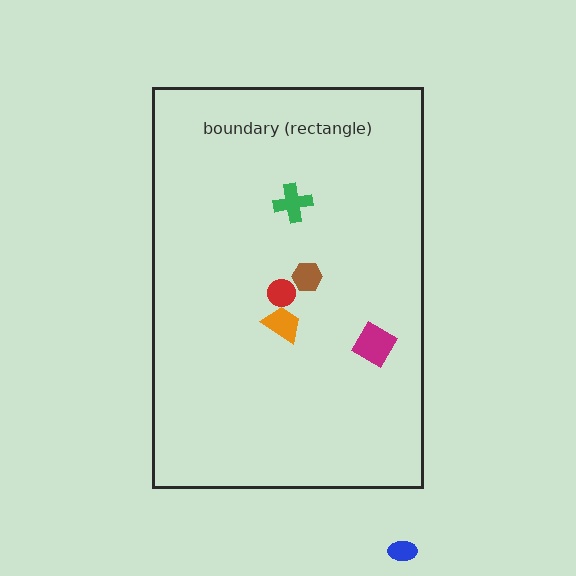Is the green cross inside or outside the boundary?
Inside.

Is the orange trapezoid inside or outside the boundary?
Inside.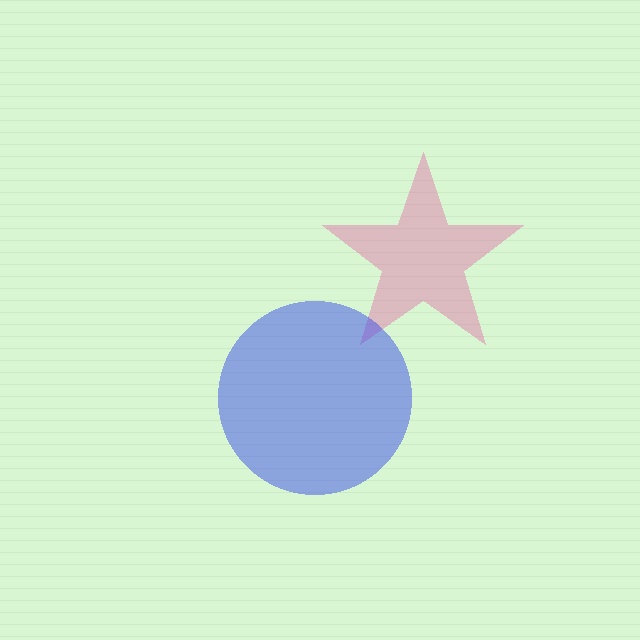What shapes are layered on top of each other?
The layered shapes are: a pink star, a blue circle.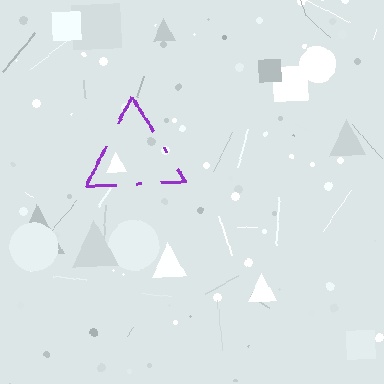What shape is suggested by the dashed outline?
The dashed outline suggests a triangle.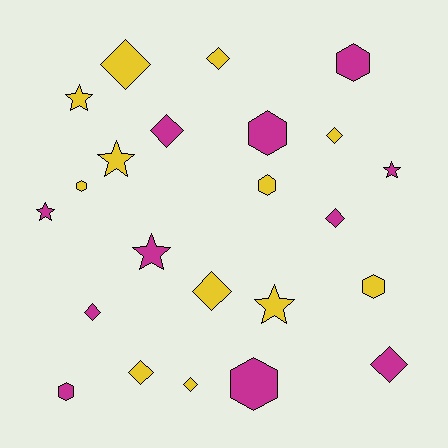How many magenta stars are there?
There are 3 magenta stars.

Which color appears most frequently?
Yellow, with 12 objects.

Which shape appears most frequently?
Diamond, with 10 objects.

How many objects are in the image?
There are 23 objects.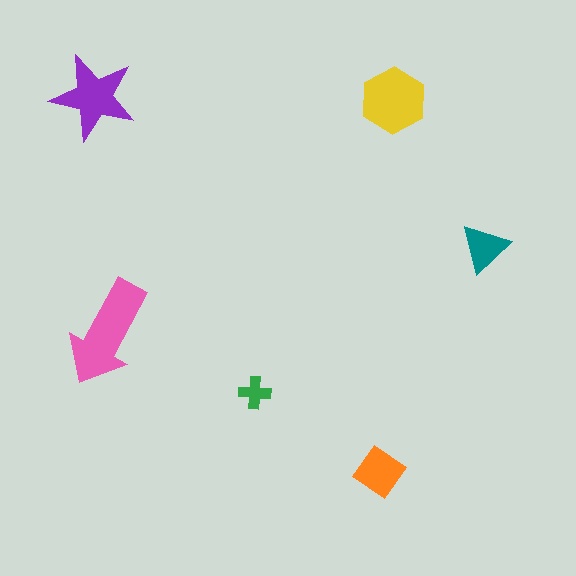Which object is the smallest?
The green cross.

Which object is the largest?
The pink arrow.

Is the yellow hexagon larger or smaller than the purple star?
Larger.